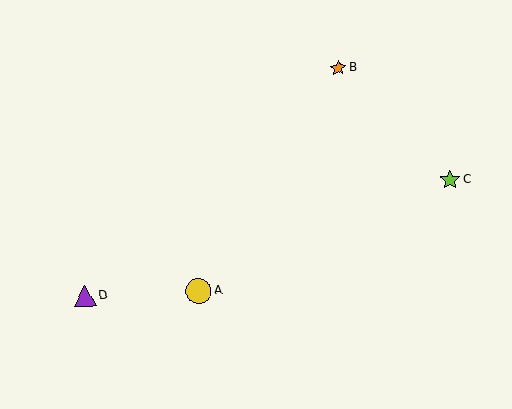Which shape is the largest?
The yellow circle (labeled A) is the largest.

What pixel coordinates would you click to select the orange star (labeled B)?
Click at (338, 68) to select the orange star B.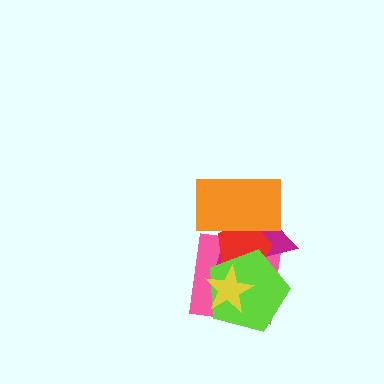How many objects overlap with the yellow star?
4 objects overlap with the yellow star.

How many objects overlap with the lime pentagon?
4 objects overlap with the lime pentagon.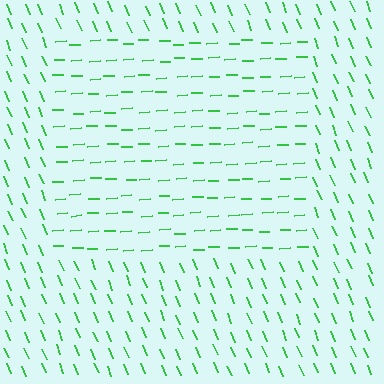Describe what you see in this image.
The image is filled with small green line segments. A rectangle region in the image has lines oriented differently from the surrounding lines, creating a visible texture boundary.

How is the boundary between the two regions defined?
The boundary is defined purely by a change in line orientation (approximately 70 degrees difference). All lines are the same color and thickness.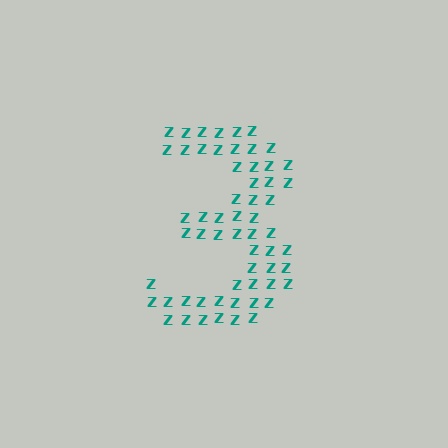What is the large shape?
The large shape is the digit 3.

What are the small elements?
The small elements are letter Z's.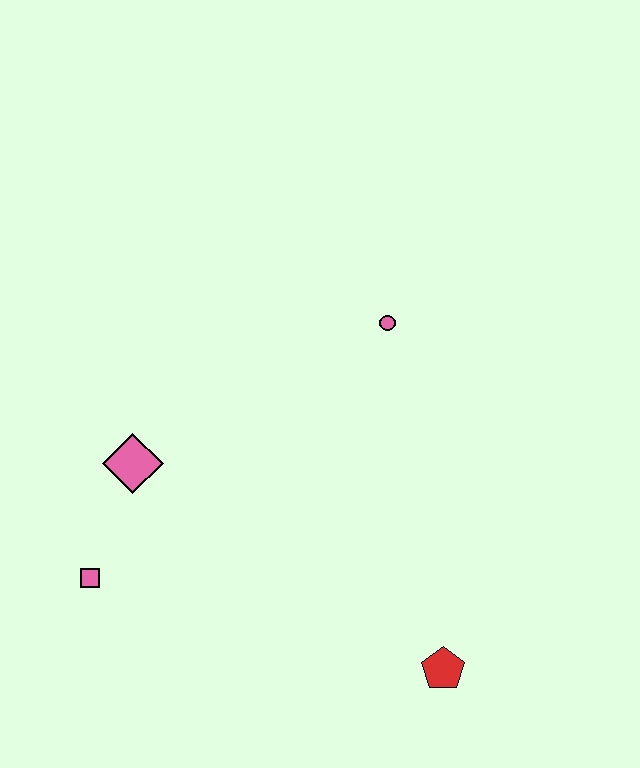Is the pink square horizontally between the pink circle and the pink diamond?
No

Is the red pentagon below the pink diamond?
Yes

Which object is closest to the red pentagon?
The pink circle is closest to the red pentagon.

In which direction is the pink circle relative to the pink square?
The pink circle is to the right of the pink square.